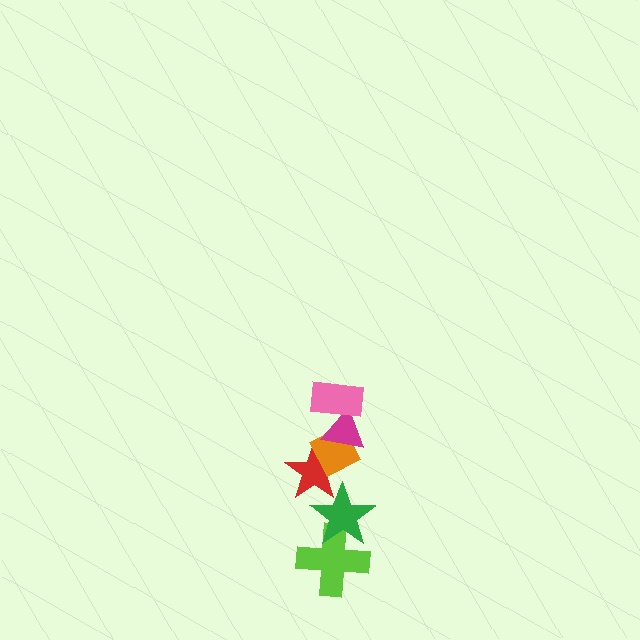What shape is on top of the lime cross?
The green star is on top of the lime cross.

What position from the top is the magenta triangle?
The magenta triangle is 2nd from the top.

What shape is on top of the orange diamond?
The magenta triangle is on top of the orange diamond.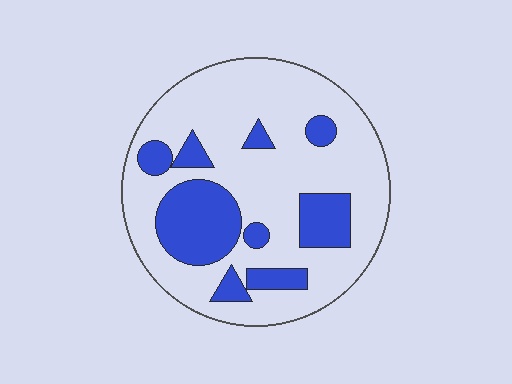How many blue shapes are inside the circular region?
9.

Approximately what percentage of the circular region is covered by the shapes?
Approximately 25%.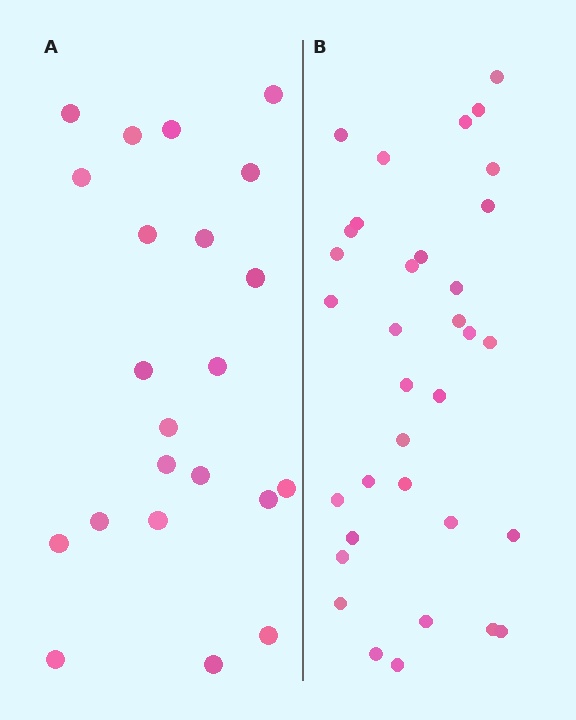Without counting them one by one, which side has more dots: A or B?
Region B (the right region) has more dots.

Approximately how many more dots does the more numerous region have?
Region B has roughly 12 or so more dots than region A.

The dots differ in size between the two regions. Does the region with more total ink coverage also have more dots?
No. Region A has more total ink coverage because its dots are larger, but region B actually contains more individual dots. Total area can be misleading — the number of items is what matters here.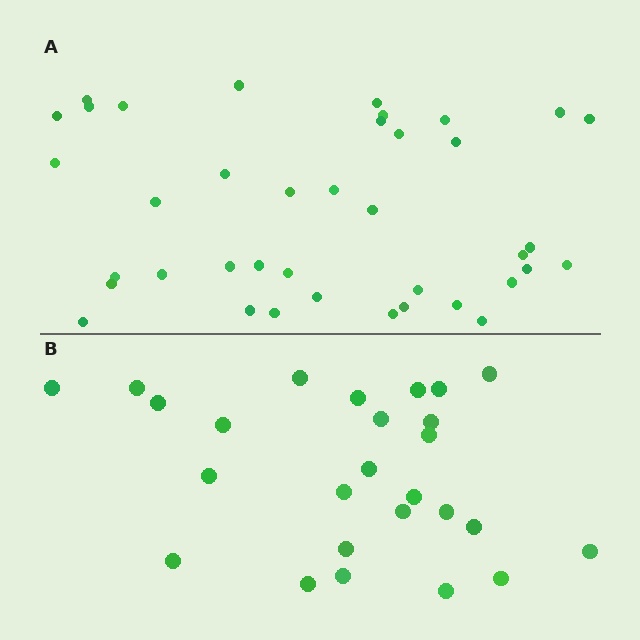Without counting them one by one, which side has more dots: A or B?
Region A (the top region) has more dots.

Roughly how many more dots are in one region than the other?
Region A has approximately 15 more dots than region B.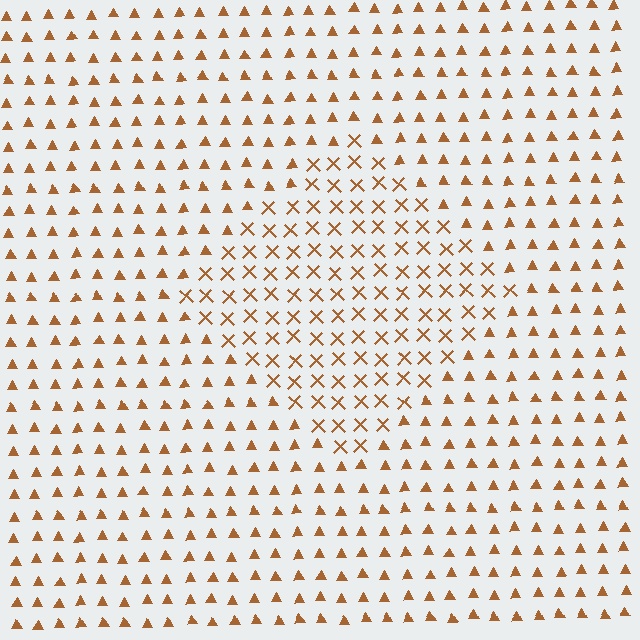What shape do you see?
I see a diamond.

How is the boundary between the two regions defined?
The boundary is defined by a change in element shape: X marks inside vs. triangles outside. All elements share the same color and spacing.